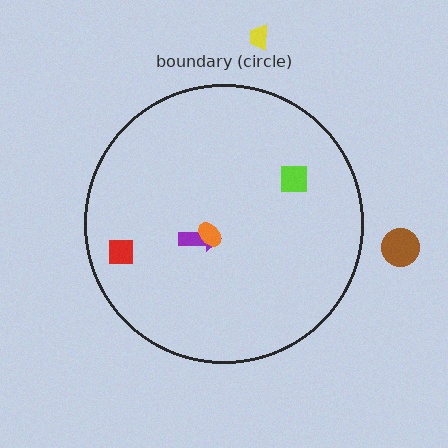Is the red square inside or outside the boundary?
Inside.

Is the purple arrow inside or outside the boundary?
Inside.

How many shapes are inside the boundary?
4 inside, 2 outside.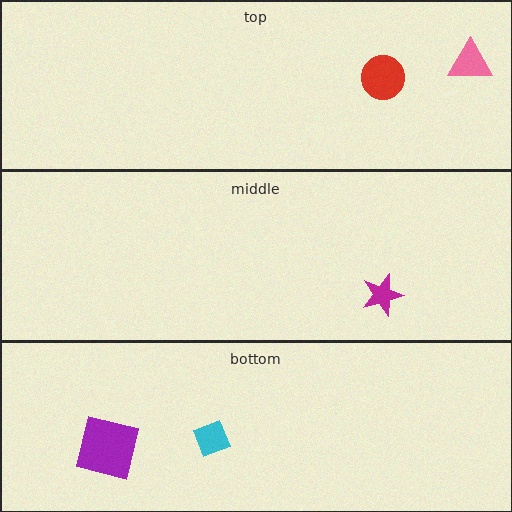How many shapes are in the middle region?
1.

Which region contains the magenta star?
The middle region.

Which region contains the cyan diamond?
The bottom region.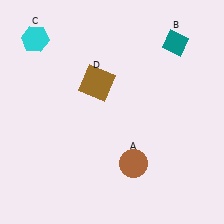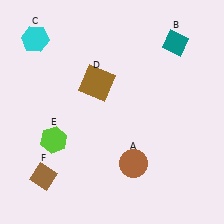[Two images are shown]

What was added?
A lime hexagon (E), a brown diamond (F) were added in Image 2.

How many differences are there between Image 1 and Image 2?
There are 2 differences between the two images.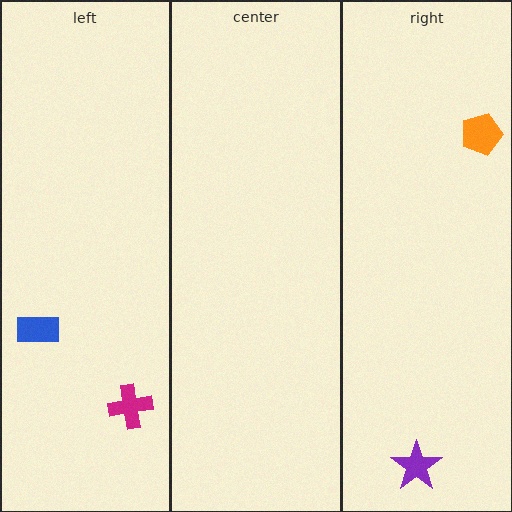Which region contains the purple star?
The right region.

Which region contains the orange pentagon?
The right region.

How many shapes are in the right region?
2.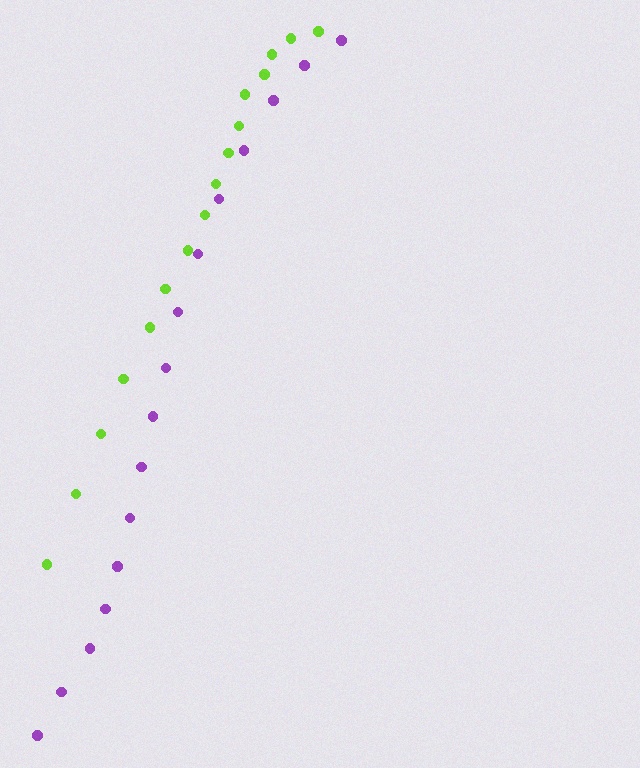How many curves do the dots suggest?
There are 2 distinct paths.